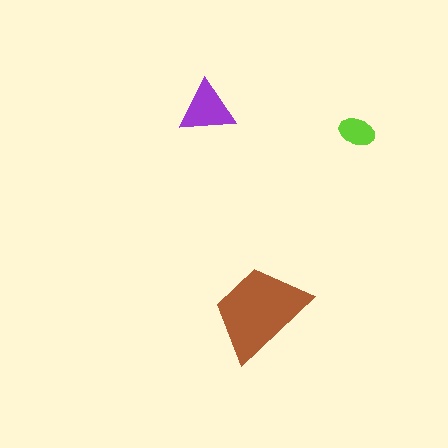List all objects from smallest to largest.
The lime ellipse, the purple triangle, the brown trapezoid.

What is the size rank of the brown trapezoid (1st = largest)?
1st.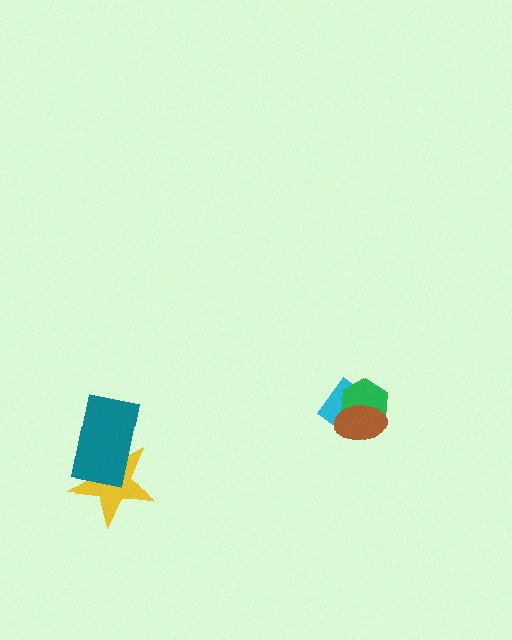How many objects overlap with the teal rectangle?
1 object overlaps with the teal rectangle.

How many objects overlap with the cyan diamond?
2 objects overlap with the cyan diamond.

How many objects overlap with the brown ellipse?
2 objects overlap with the brown ellipse.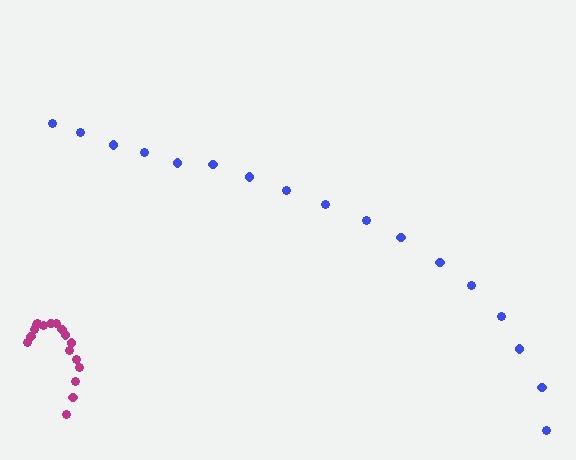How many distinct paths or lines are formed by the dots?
There are 2 distinct paths.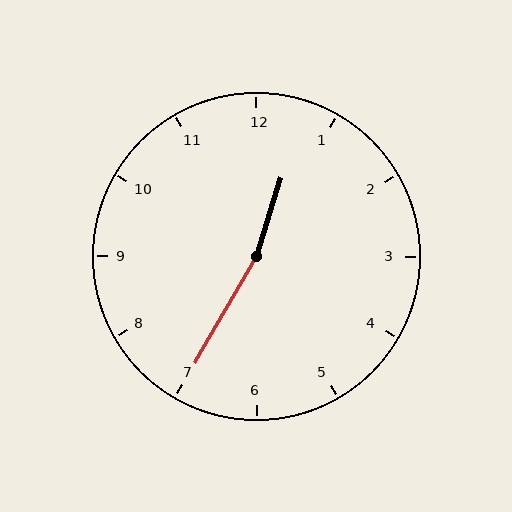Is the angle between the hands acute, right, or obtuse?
It is obtuse.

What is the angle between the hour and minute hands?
Approximately 168 degrees.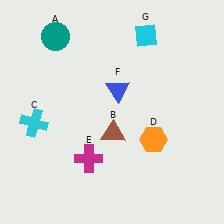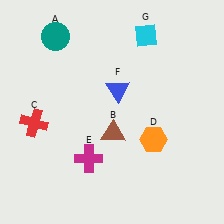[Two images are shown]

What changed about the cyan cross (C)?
In Image 1, C is cyan. In Image 2, it changed to red.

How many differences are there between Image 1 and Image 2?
There is 1 difference between the two images.